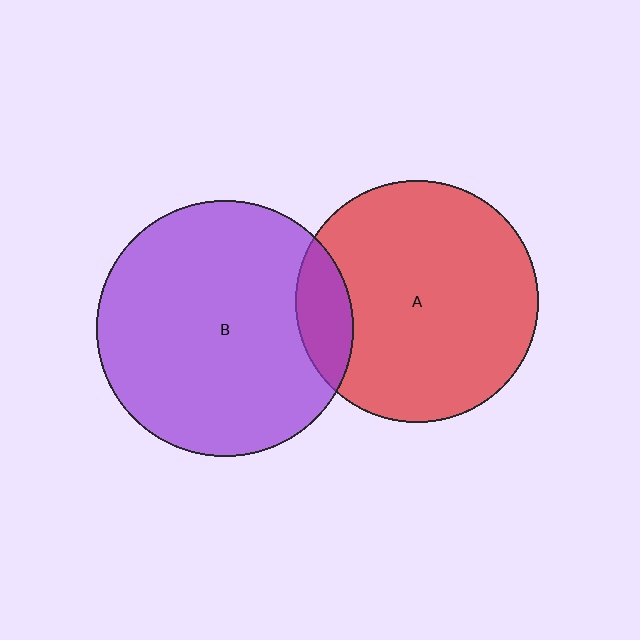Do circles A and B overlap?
Yes.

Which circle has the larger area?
Circle B (purple).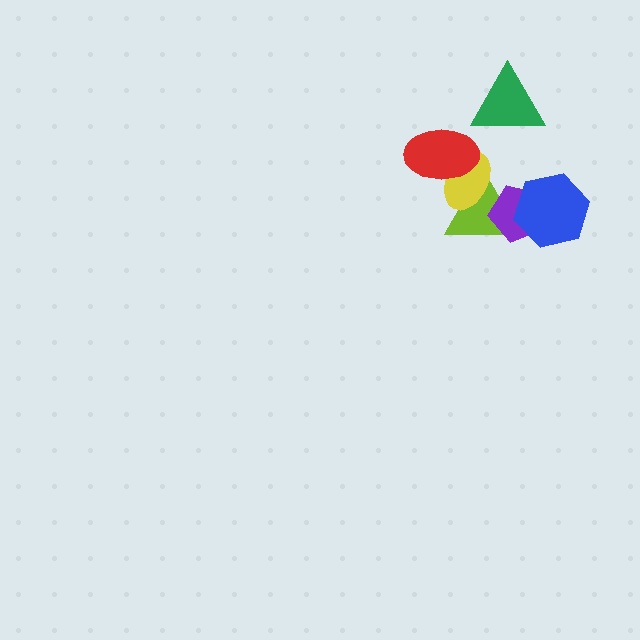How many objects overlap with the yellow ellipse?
2 objects overlap with the yellow ellipse.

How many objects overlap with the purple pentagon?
2 objects overlap with the purple pentagon.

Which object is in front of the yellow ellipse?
The red ellipse is in front of the yellow ellipse.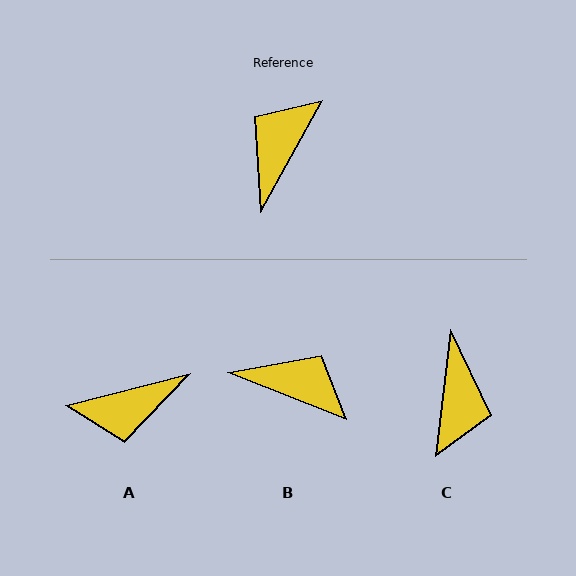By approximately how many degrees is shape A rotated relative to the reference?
Approximately 133 degrees counter-clockwise.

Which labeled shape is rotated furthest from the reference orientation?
C, about 158 degrees away.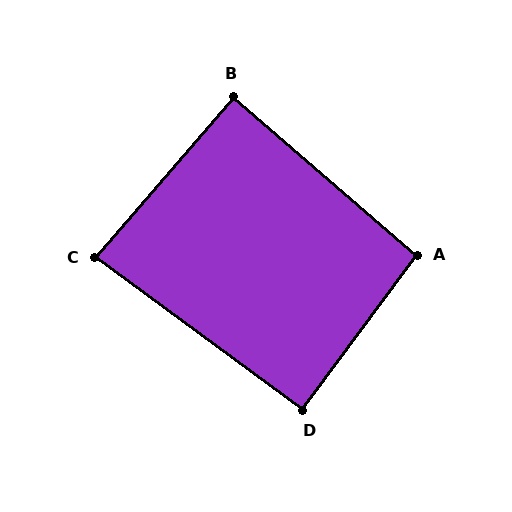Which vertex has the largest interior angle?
A, at approximately 94 degrees.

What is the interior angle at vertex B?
Approximately 90 degrees (approximately right).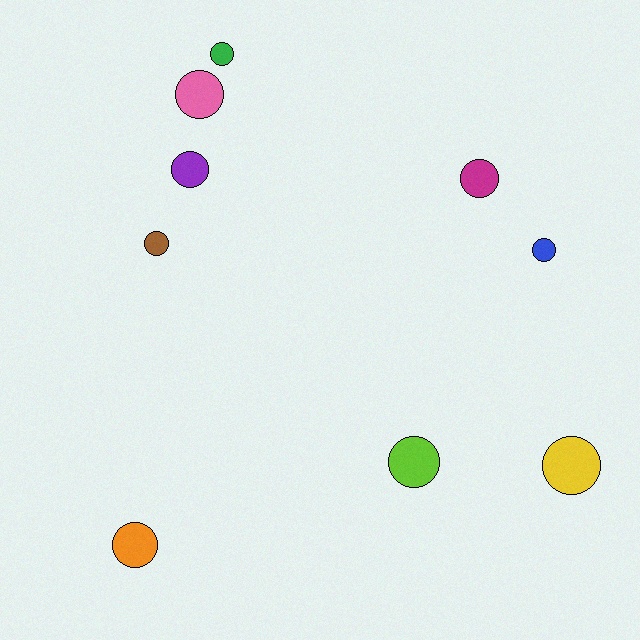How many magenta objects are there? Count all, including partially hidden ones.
There is 1 magenta object.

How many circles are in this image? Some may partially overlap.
There are 9 circles.